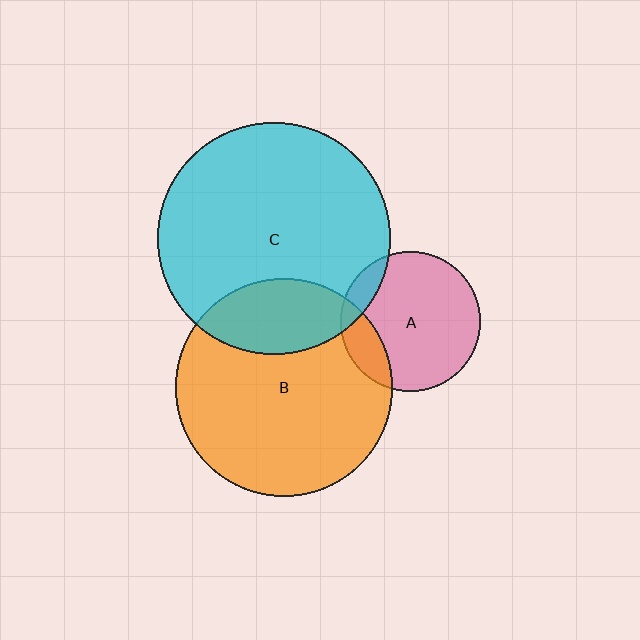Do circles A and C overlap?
Yes.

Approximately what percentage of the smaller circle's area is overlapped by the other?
Approximately 10%.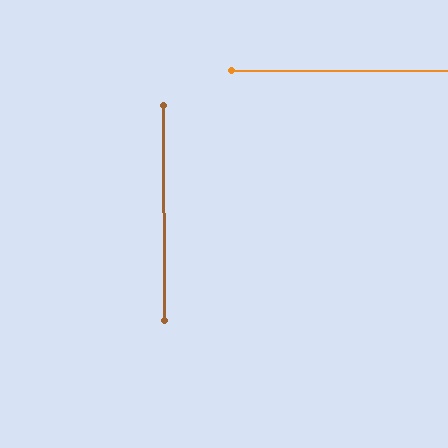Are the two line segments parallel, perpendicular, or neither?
Perpendicular — they meet at approximately 90°.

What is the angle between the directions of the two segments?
Approximately 90 degrees.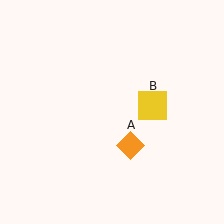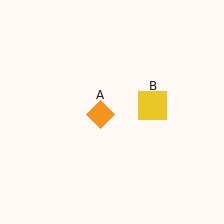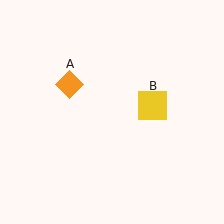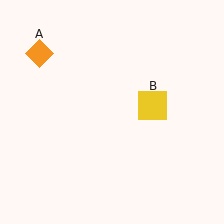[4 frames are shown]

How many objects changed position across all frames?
1 object changed position: orange diamond (object A).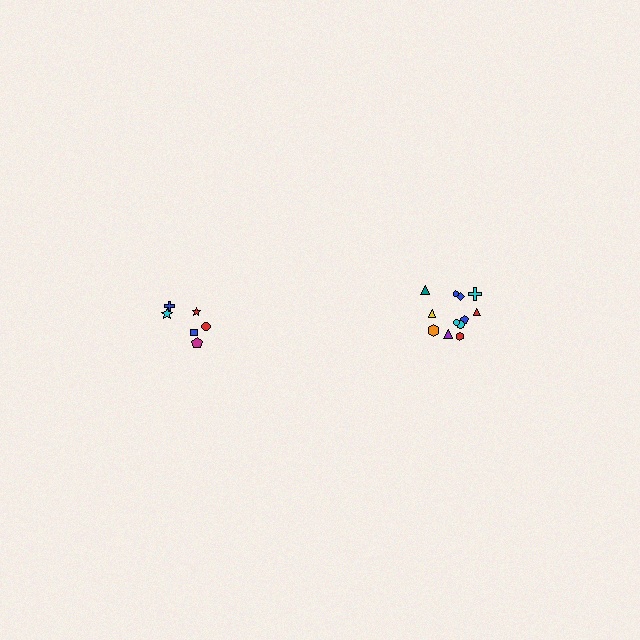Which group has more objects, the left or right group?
The right group.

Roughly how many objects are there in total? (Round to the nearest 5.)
Roughly 20 objects in total.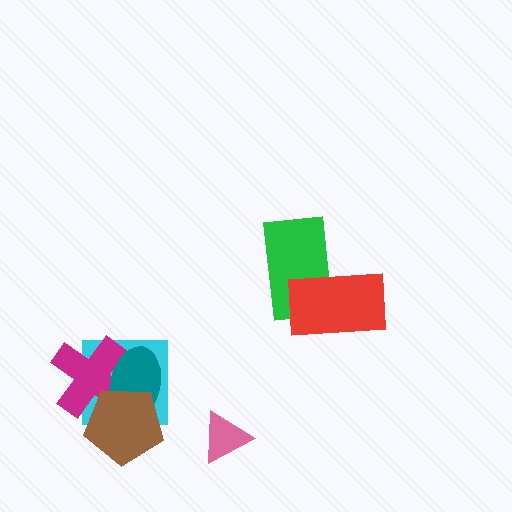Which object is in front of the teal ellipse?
The brown pentagon is in front of the teal ellipse.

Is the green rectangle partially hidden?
Yes, it is partially covered by another shape.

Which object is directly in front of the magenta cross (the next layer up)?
The teal ellipse is directly in front of the magenta cross.